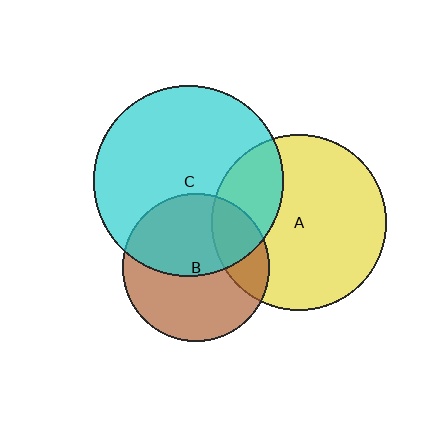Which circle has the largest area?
Circle C (cyan).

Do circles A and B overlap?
Yes.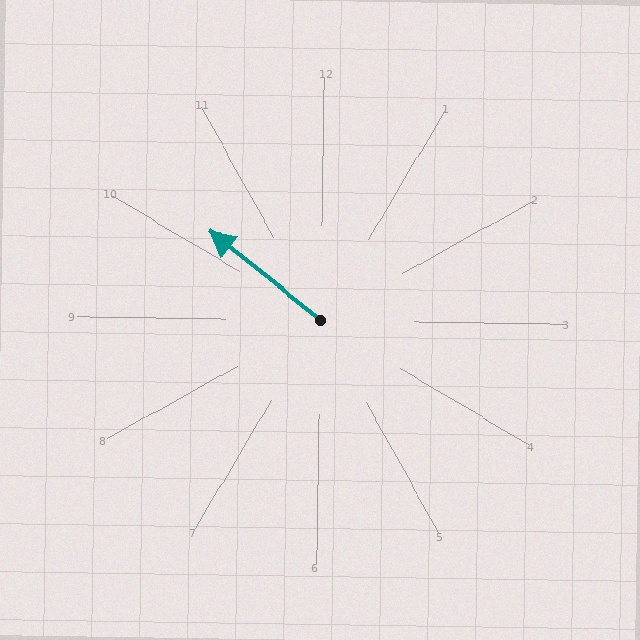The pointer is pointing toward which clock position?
Roughly 10 o'clock.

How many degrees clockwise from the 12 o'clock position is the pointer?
Approximately 308 degrees.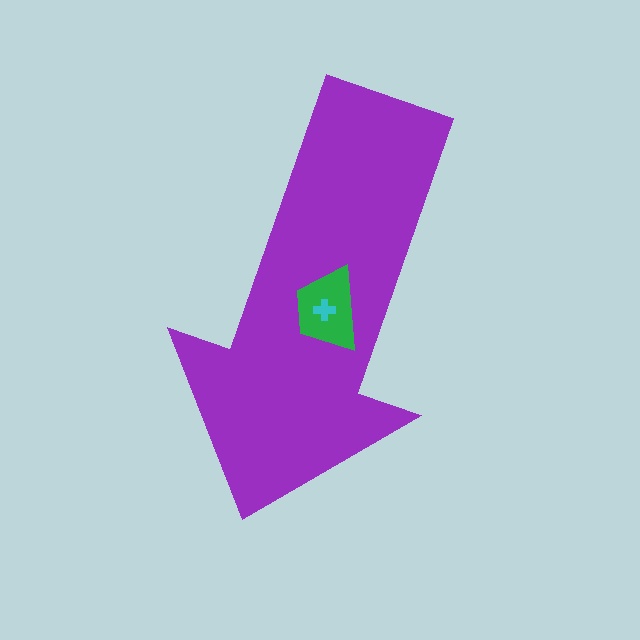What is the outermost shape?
The purple arrow.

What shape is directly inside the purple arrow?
The green trapezoid.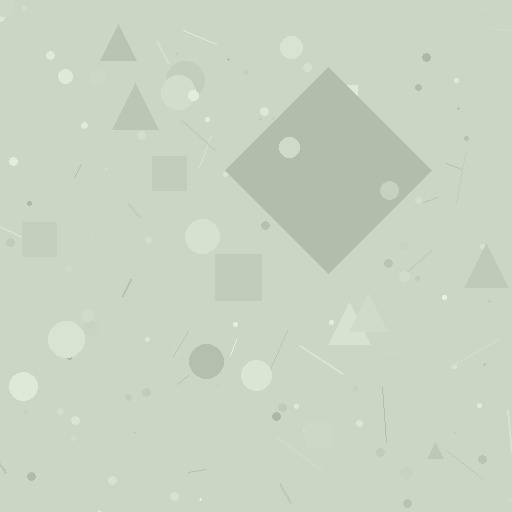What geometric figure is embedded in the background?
A diamond is embedded in the background.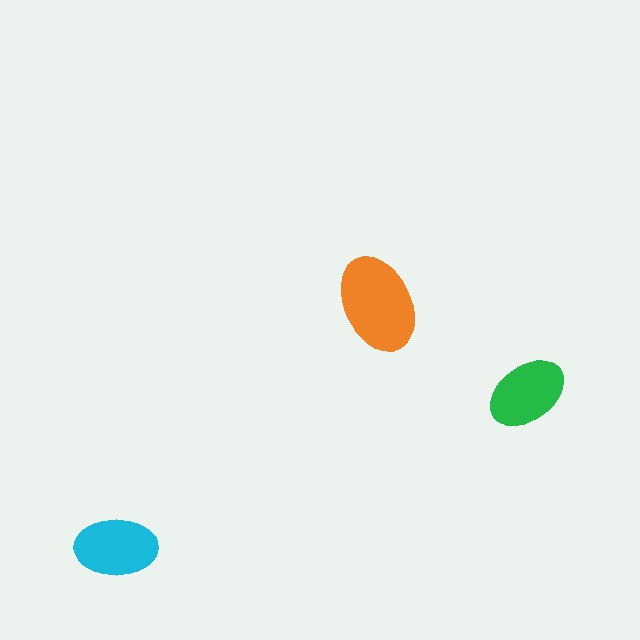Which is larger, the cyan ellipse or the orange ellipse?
The orange one.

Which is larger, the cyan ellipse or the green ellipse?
The cyan one.